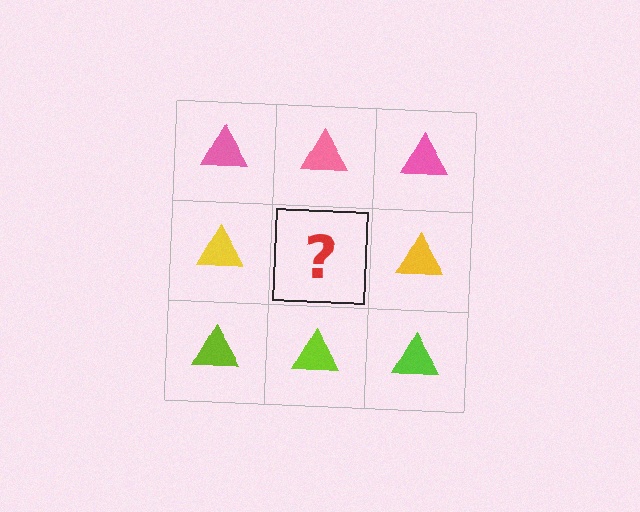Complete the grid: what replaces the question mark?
The question mark should be replaced with a yellow triangle.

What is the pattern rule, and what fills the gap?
The rule is that each row has a consistent color. The gap should be filled with a yellow triangle.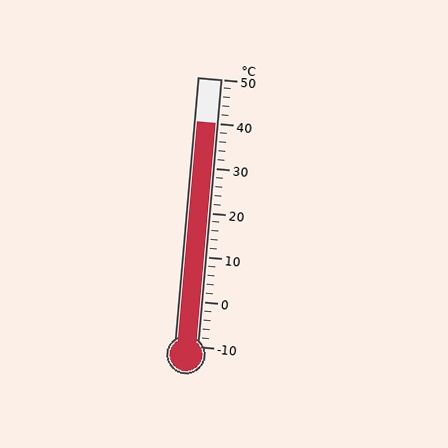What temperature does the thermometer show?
The thermometer shows approximately 40°C.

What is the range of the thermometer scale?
The thermometer scale ranges from -10°C to 50°C.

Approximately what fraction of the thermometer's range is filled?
The thermometer is filled to approximately 85% of its range.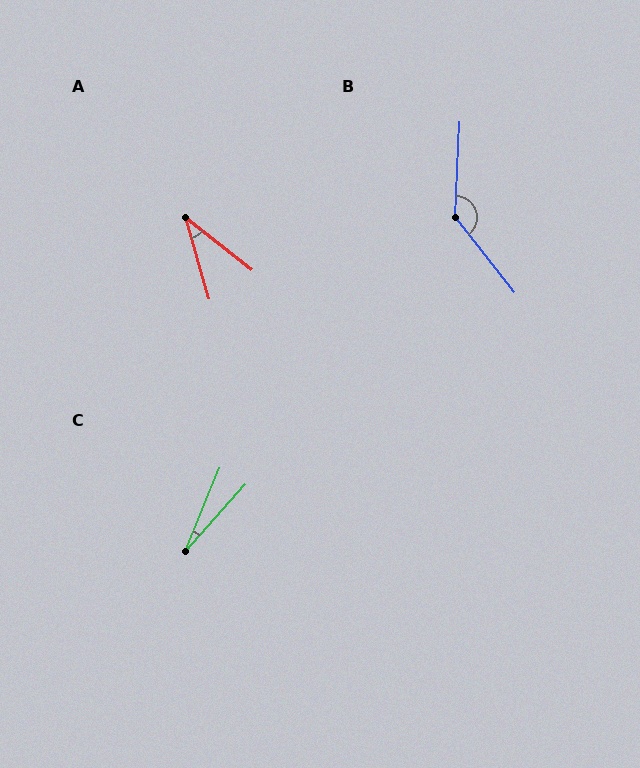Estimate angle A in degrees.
Approximately 36 degrees.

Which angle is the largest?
B, at approximately 139 degrees.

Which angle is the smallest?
C, at approximately 19 degrees.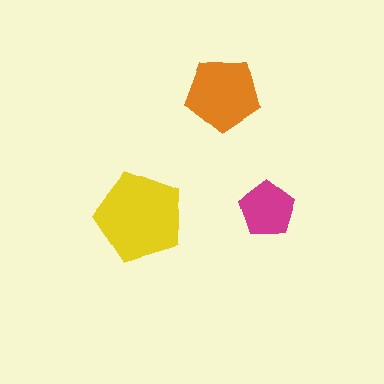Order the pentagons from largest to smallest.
the yellow one, the orange one, the magenta one.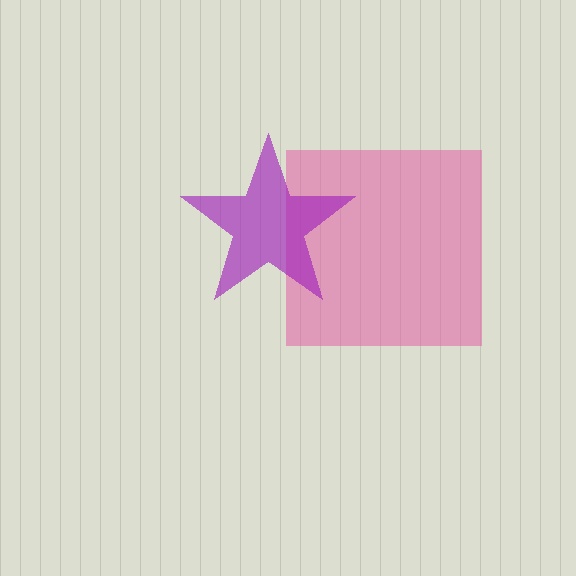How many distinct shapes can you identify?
There are 2 distinct shapes: a pink square, a purple star.